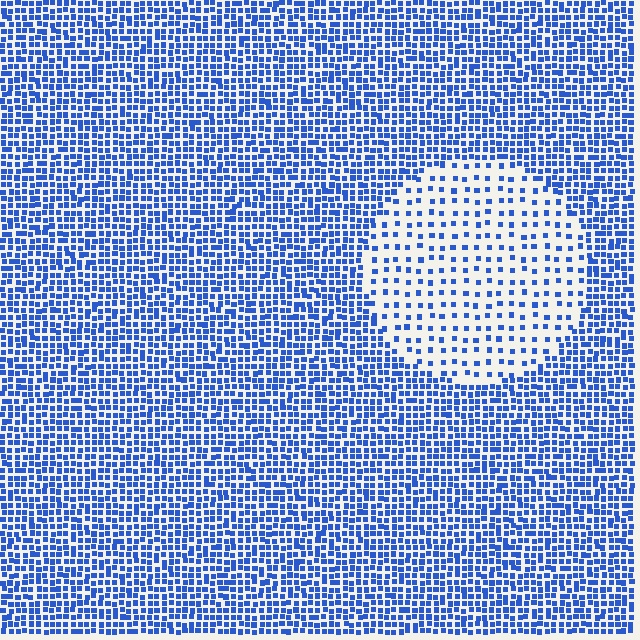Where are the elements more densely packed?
The elements are more densely packed outside the circle boundary.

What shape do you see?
I see a circle.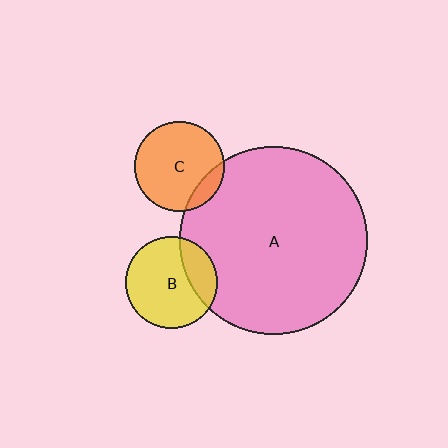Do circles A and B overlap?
Yes.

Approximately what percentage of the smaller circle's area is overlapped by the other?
Approximately 25%.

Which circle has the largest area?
Circle A (pink).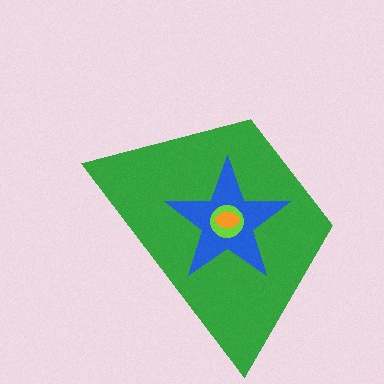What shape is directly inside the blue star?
The lime circle.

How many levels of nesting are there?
4.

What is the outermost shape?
The green trapezoid.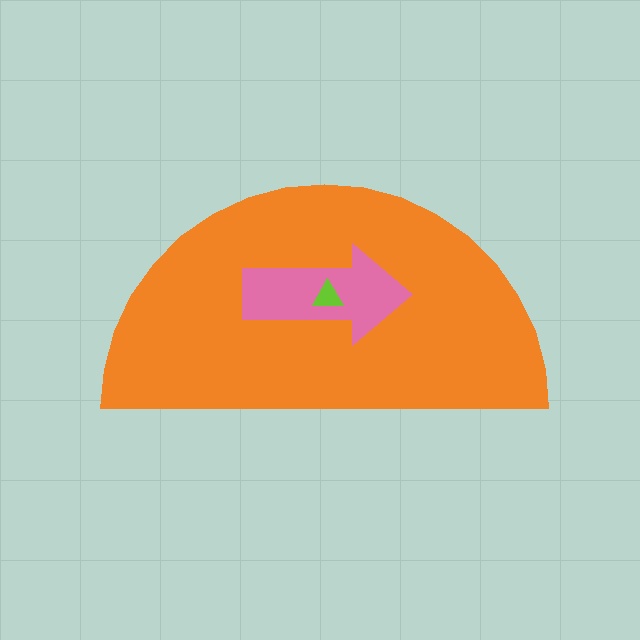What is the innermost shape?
The lime triangle.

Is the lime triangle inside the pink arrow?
Yes.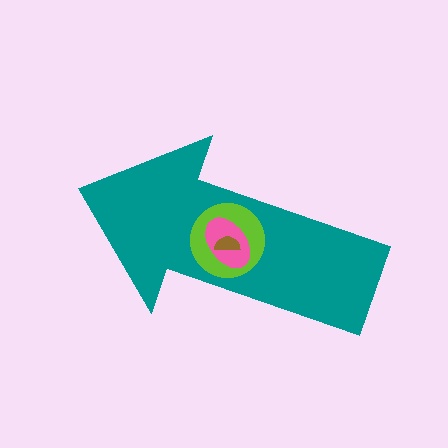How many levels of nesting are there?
4.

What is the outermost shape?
The teal arrow.